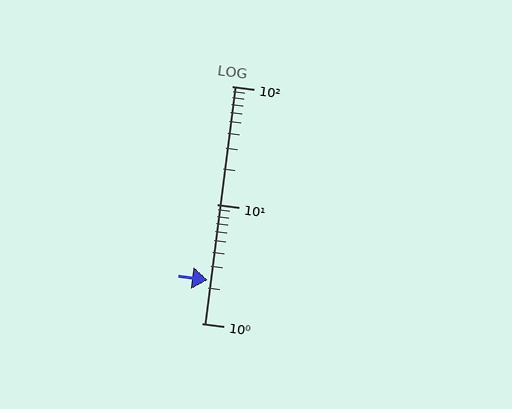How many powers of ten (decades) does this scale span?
The scale spans 2 decades, from 1 to 100.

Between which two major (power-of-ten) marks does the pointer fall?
The pointer is between 1 and 10.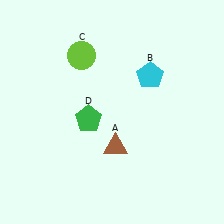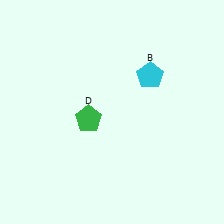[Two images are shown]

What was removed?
The lime circle (C), the brown triangle (A) were removed in Image 2.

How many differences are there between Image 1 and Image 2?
There are 2 differences between the two images.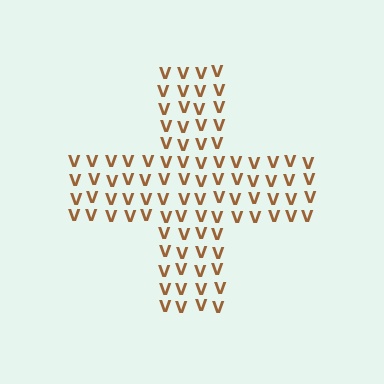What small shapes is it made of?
It is made of small letter V's.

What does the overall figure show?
The overall figure shows a cross.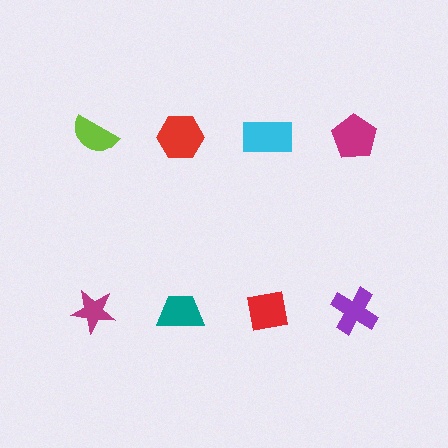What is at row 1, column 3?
A cyan rectangle.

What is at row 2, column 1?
A magenta star.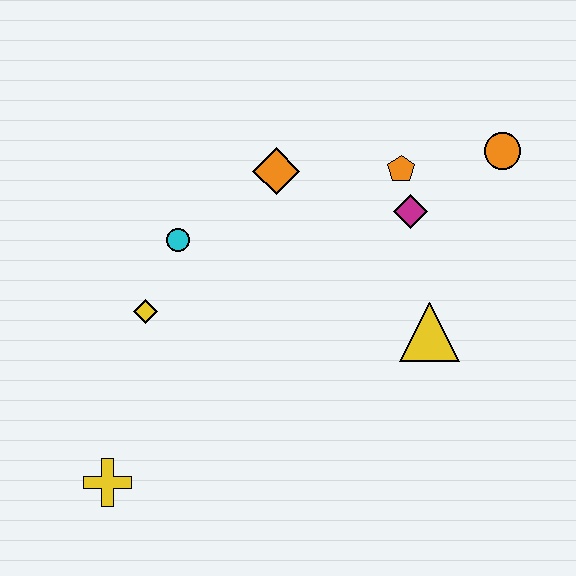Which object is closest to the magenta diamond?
The orange pentagon is closest to the magenta diamond.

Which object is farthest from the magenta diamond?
The yellow cross is farthest from the magenta diamond.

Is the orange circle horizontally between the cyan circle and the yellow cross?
No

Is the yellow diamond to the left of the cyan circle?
Yes